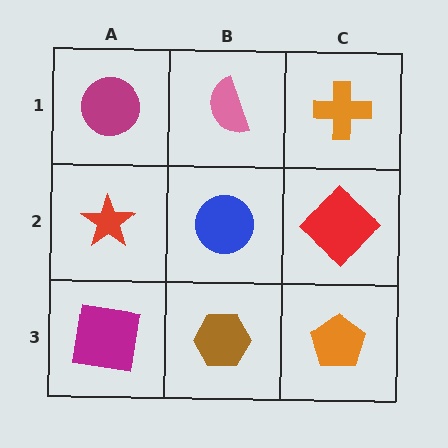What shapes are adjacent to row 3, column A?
A red star (row 2, column A), a brown hexagon (row 3, column B).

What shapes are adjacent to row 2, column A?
A magenta circle (row 1, column A), a magenta square (row 3, column A), a blue circle (row 2, column B).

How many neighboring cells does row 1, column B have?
3.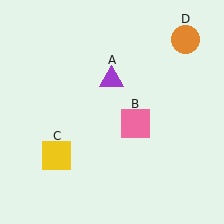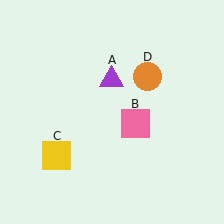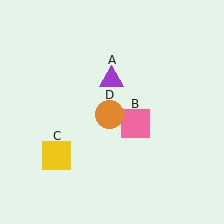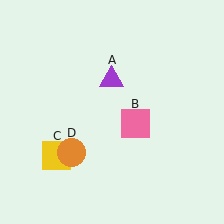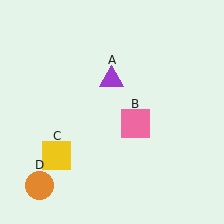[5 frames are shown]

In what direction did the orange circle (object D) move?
The orange circle (object D) moved down and to the left.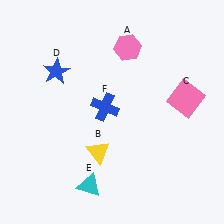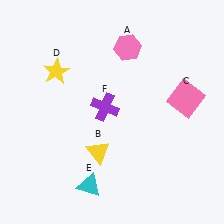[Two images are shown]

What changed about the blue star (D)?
In Image 1, D is blue. In Image 2, it changed to yellow.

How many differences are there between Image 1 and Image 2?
There are 2 differences between the two images.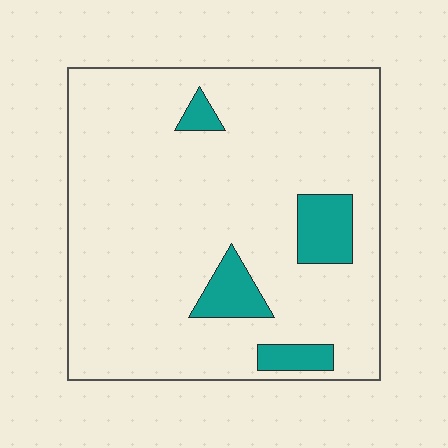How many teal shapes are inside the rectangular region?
4.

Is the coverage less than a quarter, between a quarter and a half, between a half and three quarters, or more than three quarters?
Less than a quarter.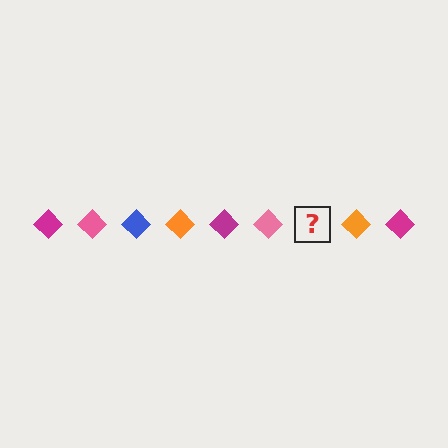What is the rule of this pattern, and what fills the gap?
The rule is that the pattern cycles through magenta, pink, blue, orange diamonds. The gap should be filled with a blue diamond.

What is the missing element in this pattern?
The missing element is a blue diamond.